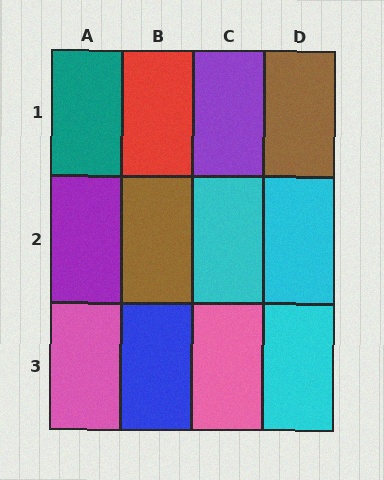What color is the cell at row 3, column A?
Pink.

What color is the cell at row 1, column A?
Teal.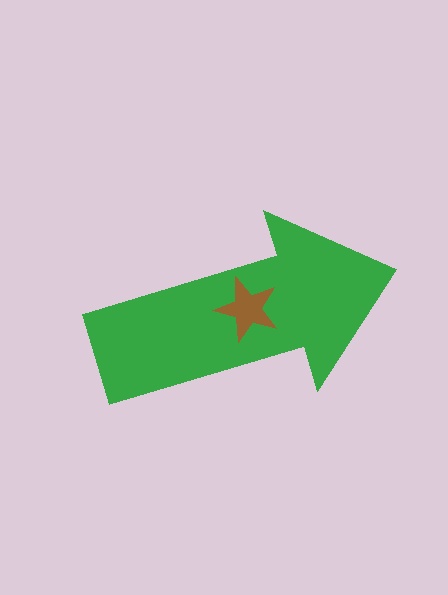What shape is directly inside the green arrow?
The brown star.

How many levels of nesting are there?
2.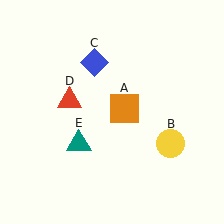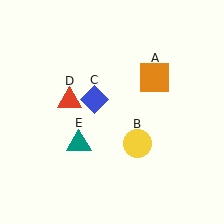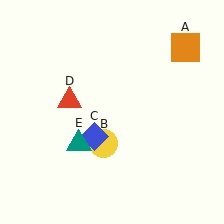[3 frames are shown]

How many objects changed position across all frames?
3 objects changed position: orange square (object A), yellow circle (object B), blue diamond (object C).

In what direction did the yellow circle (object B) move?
The yellow circle (object B) moved left.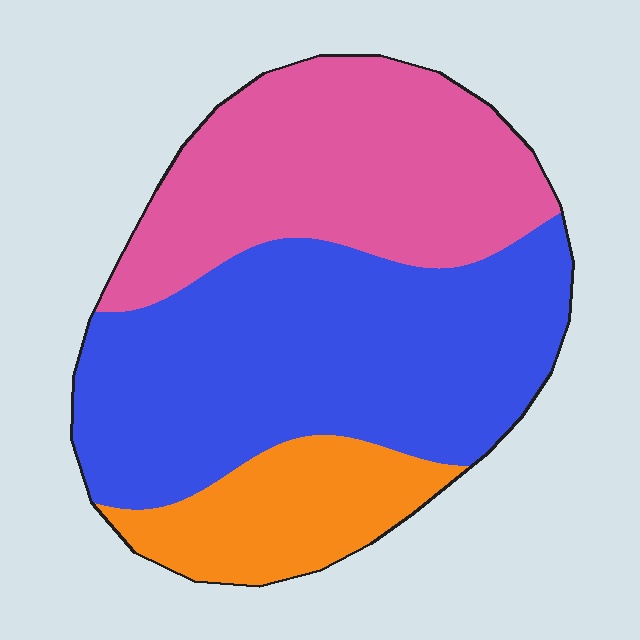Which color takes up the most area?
Blue, at roughly 50%.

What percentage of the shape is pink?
Pink covers 35% of the shape.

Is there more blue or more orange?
Blue.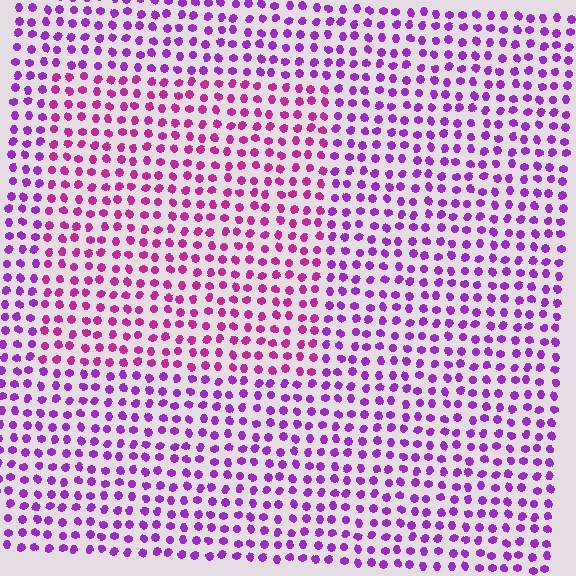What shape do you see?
I see a rectangle.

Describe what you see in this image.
The image is filled with small purple elements in a uniform arrangement. A rectangle-shaped region is visible where the elements are tinted to a slightly different hue, forming a subtle color boundary.